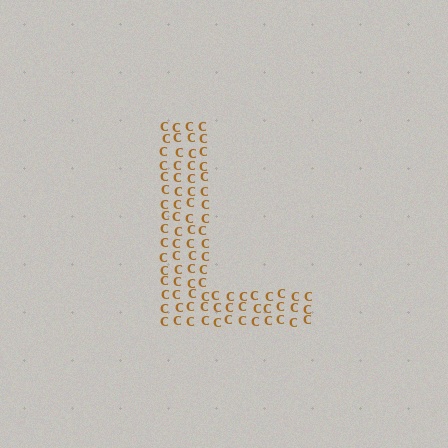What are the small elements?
The small elements are letter C's.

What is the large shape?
The large shape is the letter L.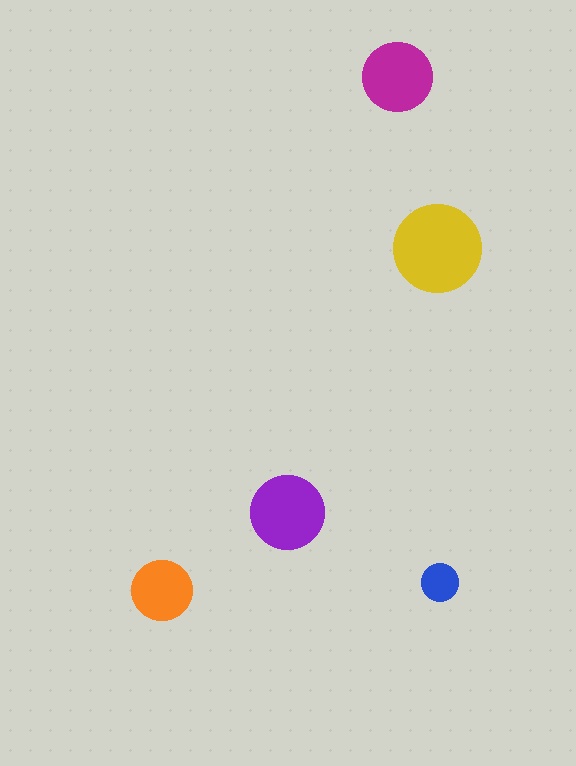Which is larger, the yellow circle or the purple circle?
The yellow one.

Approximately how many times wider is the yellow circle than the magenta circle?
About 1.5 times wider.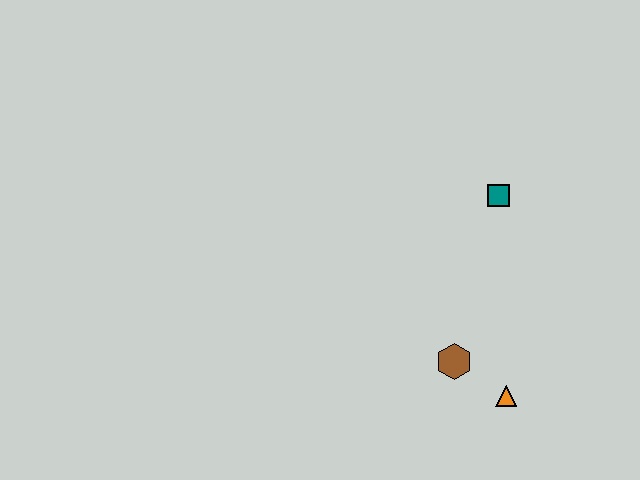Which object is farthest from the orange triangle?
The teal square is farthest from the orange triangle.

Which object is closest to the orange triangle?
The brown hexagon is closest to the orange triangle.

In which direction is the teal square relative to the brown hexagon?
The teal square is above the brown hexagon.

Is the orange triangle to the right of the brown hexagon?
Yes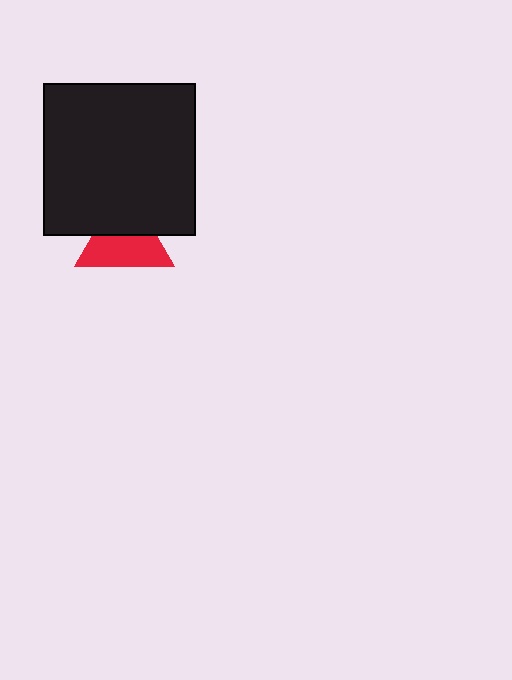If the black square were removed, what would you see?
You would see the complete red triangle.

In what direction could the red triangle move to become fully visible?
The red triangle could move down. That would shift it out from behind the black square entirely.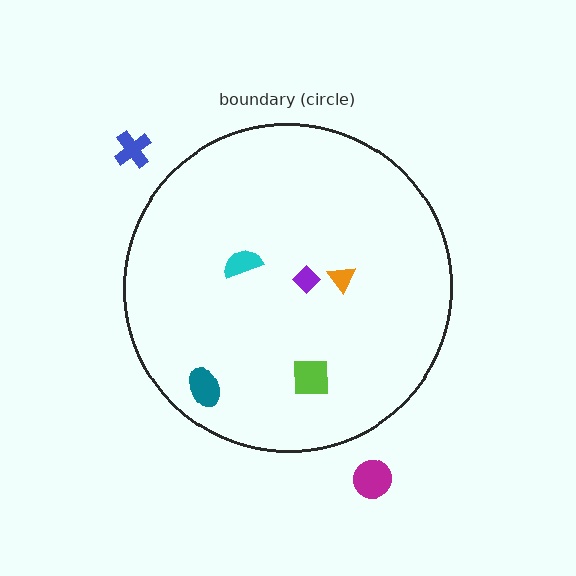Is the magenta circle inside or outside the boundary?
Outside.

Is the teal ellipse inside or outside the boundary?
Inside.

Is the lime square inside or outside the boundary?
Inside.